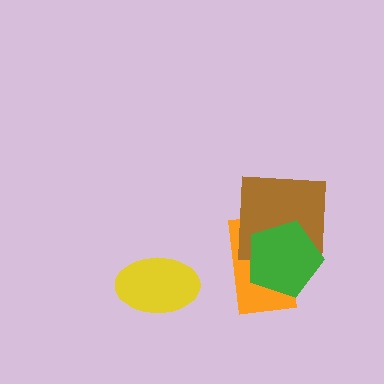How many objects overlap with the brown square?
2 objects overlap with the brown square.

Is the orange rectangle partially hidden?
Yes, it is partially covered by another shape.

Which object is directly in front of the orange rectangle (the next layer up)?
The brown square is directly in front of the orange rectangle.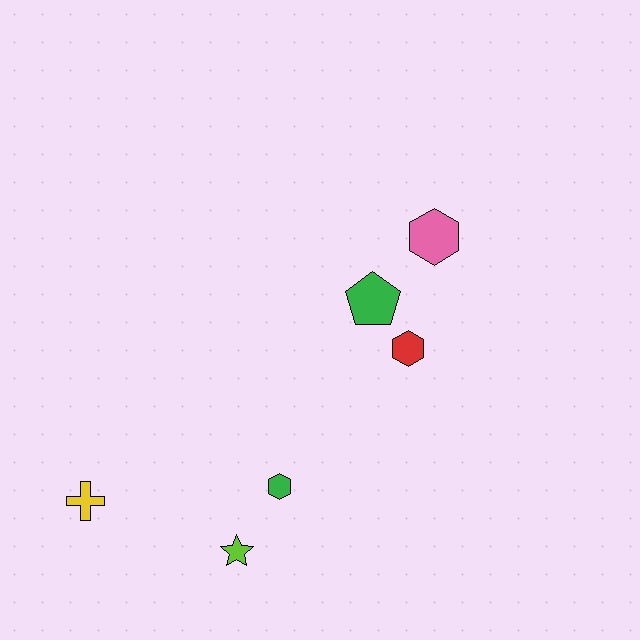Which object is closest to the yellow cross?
The lime star is closest to the yellow cross.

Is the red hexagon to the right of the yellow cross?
Yes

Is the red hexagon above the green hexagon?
Yes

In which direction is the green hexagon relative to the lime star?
The green hexagon is above the lime star.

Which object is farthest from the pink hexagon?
The yellow cross is farthest from the pink hexagon.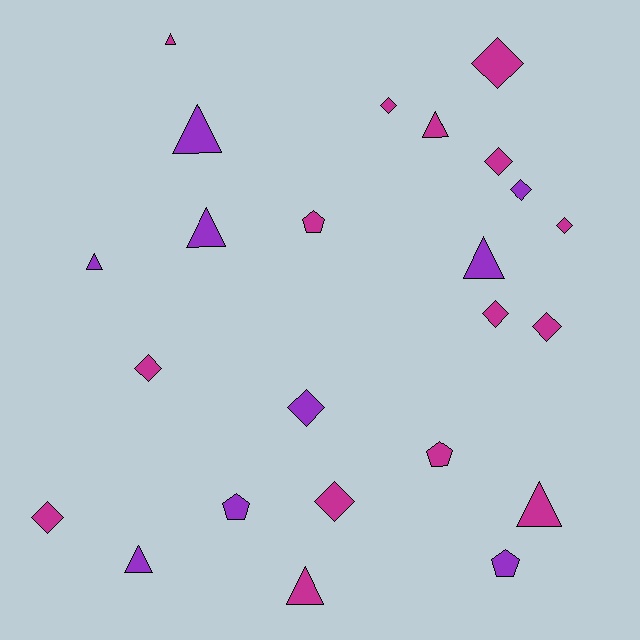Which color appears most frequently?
Magenta, with 15 objects.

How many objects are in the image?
There are 24 objects.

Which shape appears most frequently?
Diamond, with 11 objects.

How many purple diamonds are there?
There are 2 purple diamonds.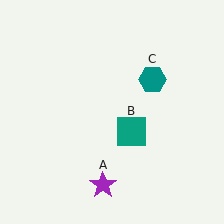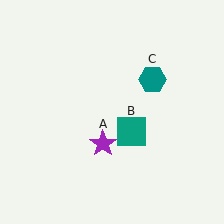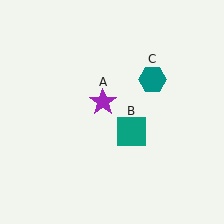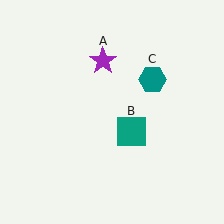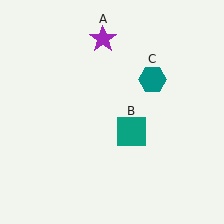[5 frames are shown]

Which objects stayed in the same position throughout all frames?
Teal square (object B) and teal hexagon (object C) remained stationary.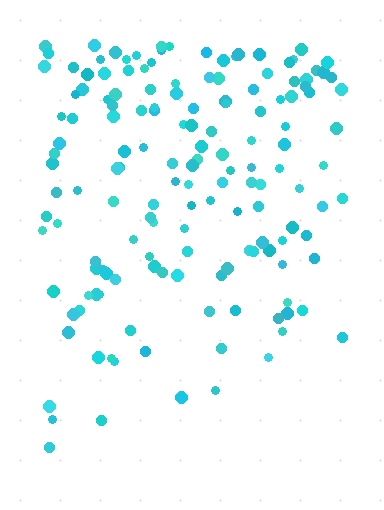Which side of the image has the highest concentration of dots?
The top.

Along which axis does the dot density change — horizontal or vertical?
Vertical.